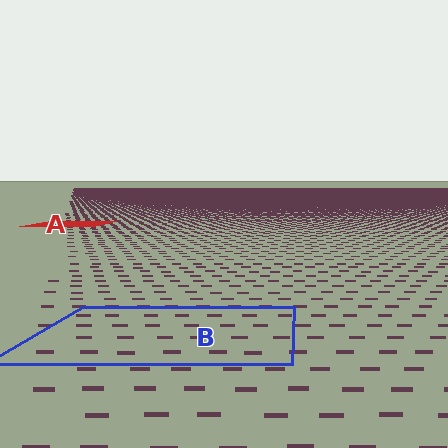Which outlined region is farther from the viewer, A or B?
Region A is farther from the viewer — the texture elements inside it appear smaller and more densely packed.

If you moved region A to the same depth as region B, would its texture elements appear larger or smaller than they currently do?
They would appear larger. At a closer depth, the same texture elements are projected at a bigger on-screen size.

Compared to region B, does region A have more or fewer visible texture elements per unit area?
Region A has more texture elements per unit area — they are packed more densely because it is farther away.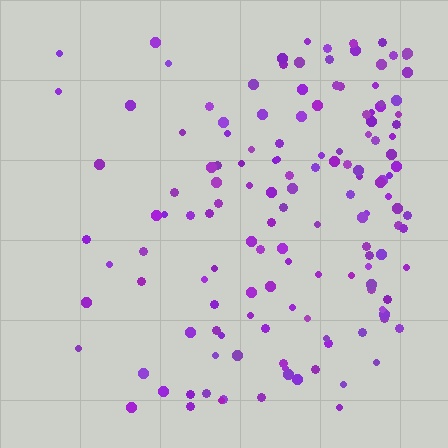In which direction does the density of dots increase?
From left to right, with the right side densest.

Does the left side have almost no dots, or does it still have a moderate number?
Still a moderate number, just noticeably fewer than the right.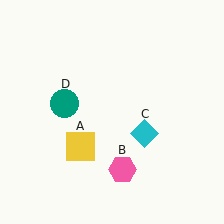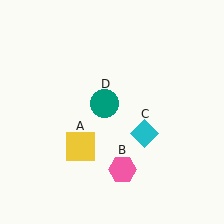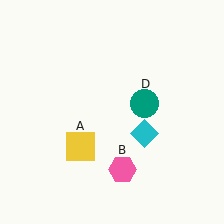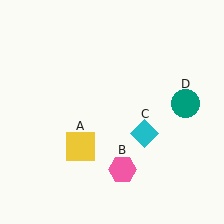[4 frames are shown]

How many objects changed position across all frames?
1 object changed position: teal circle (object D).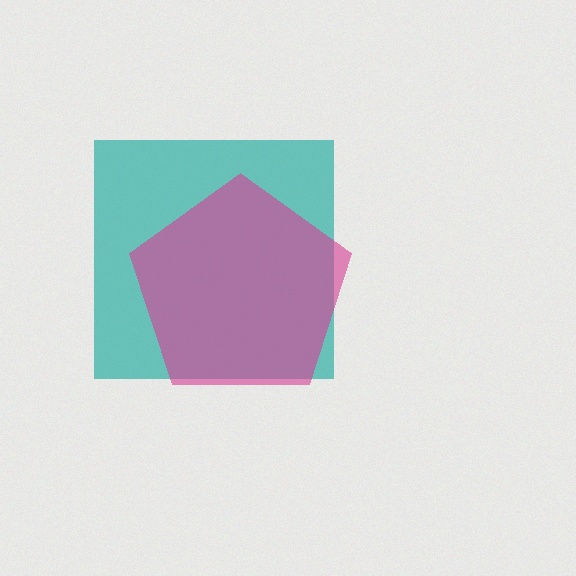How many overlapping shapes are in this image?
There are 2 overlapping shapes in the image.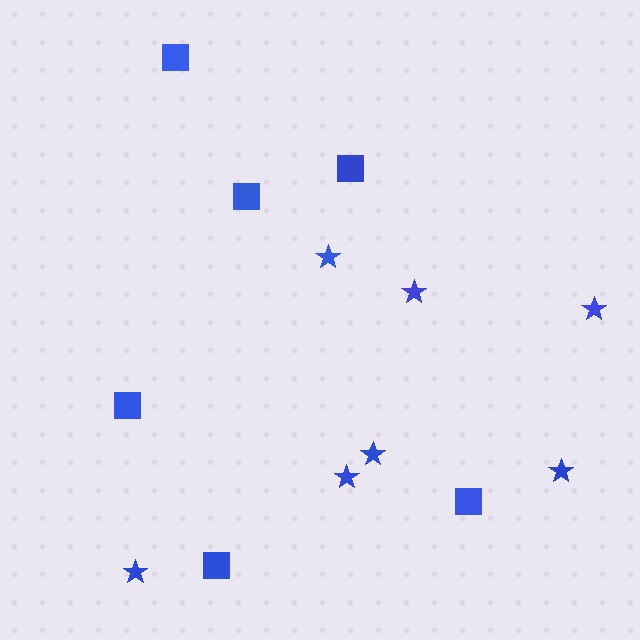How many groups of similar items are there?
There are 2 groups: one group of stars (7) and one group of squares (6).